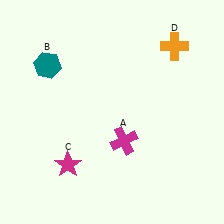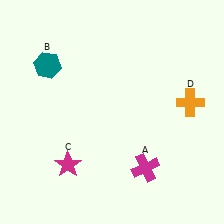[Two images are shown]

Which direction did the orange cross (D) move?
The orange cross (D) moved down.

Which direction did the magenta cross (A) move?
The magenta cross (A) moved down.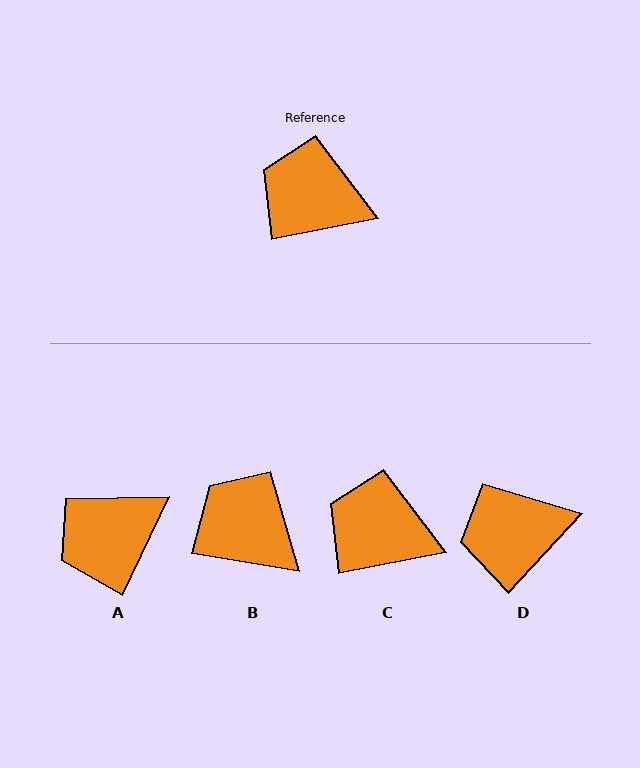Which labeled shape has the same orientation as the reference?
C.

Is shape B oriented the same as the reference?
No, it is off by about 21 degrees.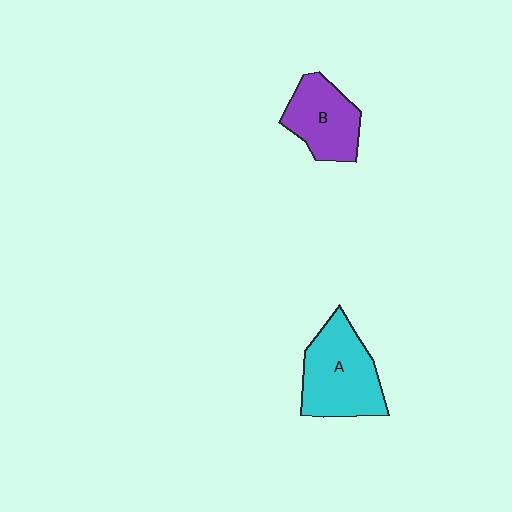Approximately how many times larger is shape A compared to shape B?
Approximately 1.3 times.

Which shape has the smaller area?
Shape B (purple).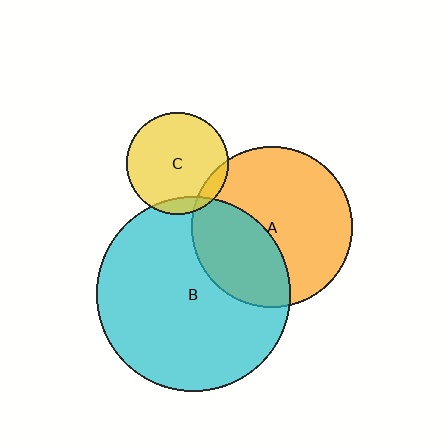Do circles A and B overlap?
Yes.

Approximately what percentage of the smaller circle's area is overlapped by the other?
Approximately 35%.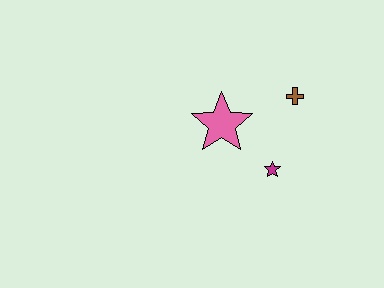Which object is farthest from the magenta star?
The brown cross is farthest from the magenta star.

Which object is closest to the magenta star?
The pink star is closest to the magenta star.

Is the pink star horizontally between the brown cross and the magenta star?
No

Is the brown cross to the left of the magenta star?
No